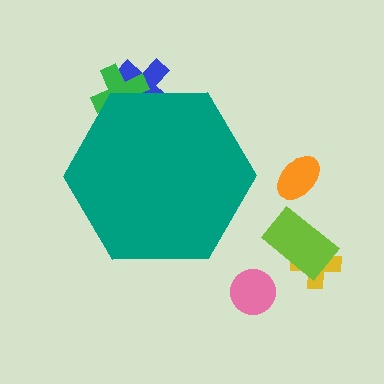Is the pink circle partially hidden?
No, the pink circle is fully visible.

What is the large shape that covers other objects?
A teal hexagon.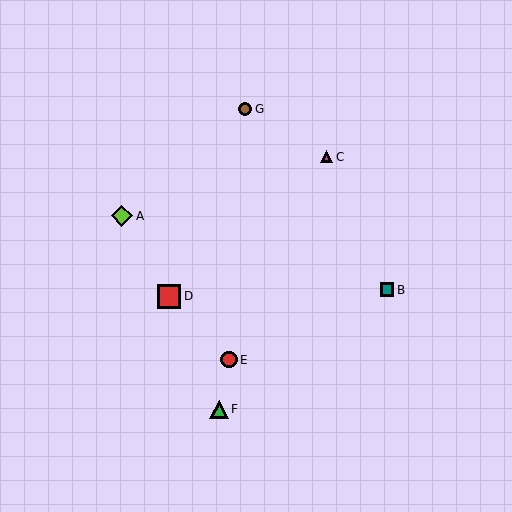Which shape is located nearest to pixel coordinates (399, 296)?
The teal square (labeled B) at (387, 290) is nearest to that location.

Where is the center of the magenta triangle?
The center of the magenta triangle is at (327, 157).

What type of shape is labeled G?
Shape G is a brown circle.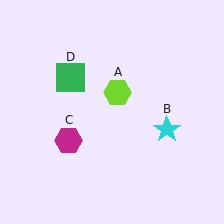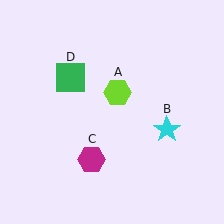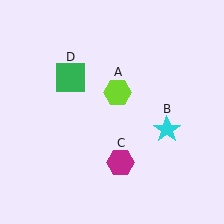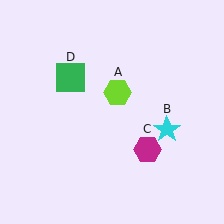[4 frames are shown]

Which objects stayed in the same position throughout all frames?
Lime hexagon (object A) and cyan star (object B) and green square (object D) remained stationary.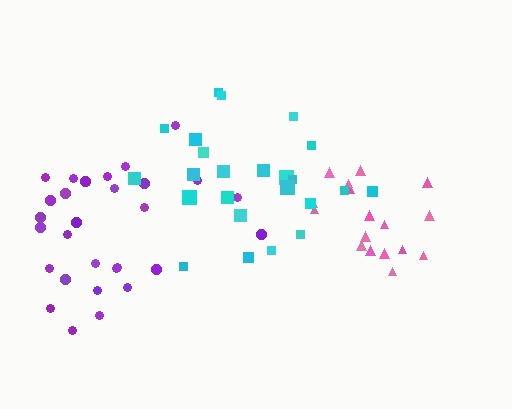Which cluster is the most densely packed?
Pink.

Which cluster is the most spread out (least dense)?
Cyan.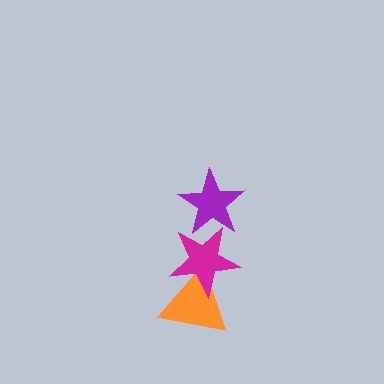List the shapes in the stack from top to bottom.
From top to bottom: the purple star, the magenta star, the orange triangle.